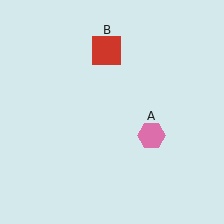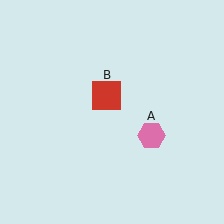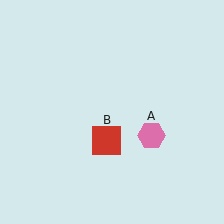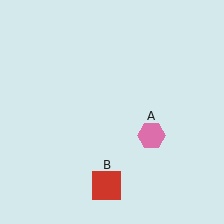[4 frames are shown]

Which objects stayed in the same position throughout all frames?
Pink hexagon (object A) remained stationary.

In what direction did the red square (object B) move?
The red square (object B) moved down.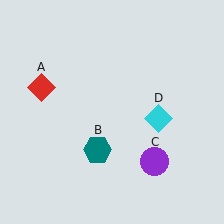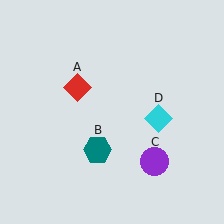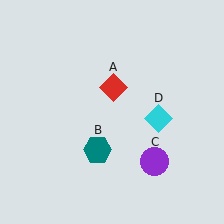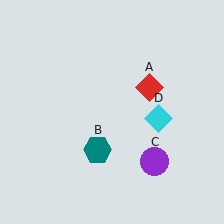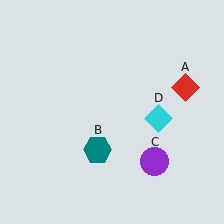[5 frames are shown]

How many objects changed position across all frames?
1 object changed position: red diamond (object A).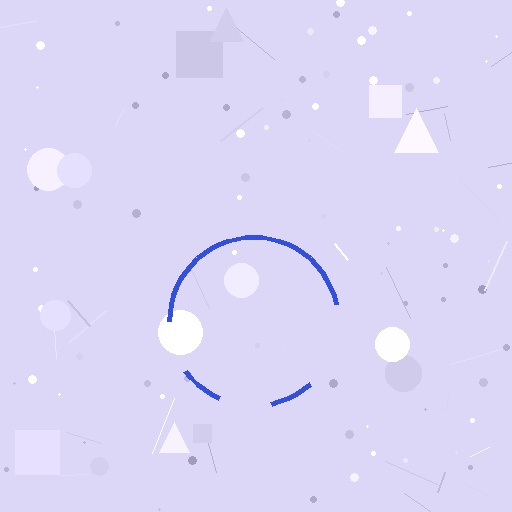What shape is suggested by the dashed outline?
The dashed outline suggests a circle.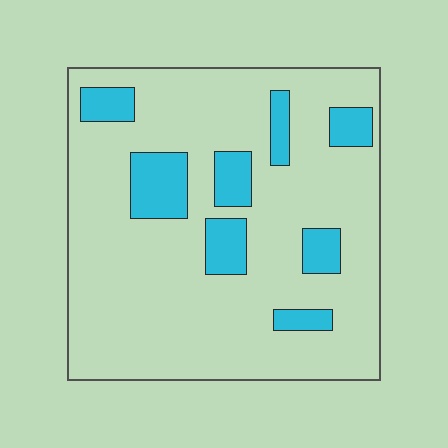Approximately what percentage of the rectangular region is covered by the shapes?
Approximately 15%.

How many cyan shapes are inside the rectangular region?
8.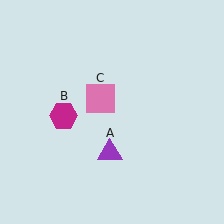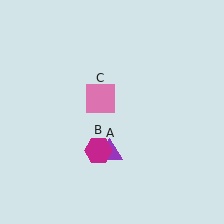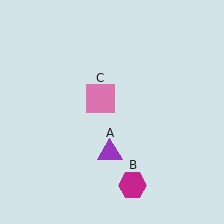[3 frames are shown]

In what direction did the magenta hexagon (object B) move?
The magenta hexagon (object B) moved down and to the right.